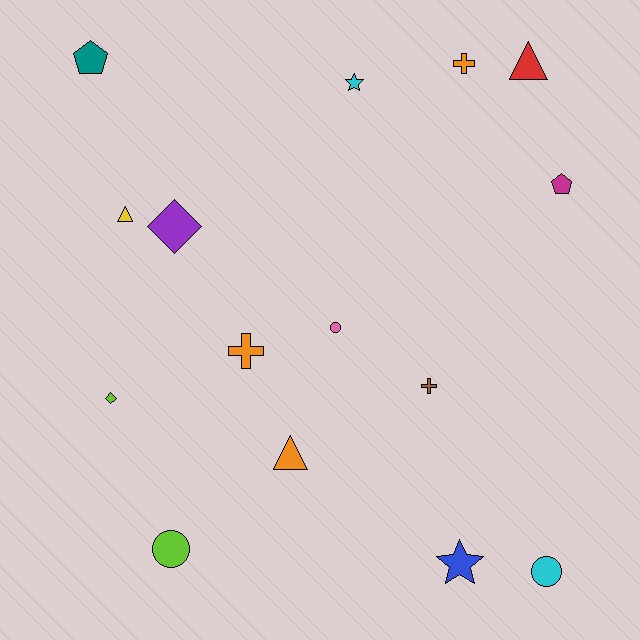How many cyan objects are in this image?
There are 2 cyan objects.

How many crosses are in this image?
There are 3 crosses.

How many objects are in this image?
There are 15 objects.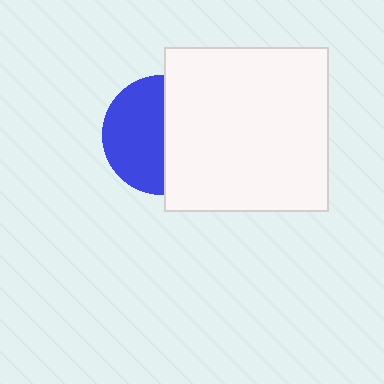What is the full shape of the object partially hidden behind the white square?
The partially hidden object is a blue circle.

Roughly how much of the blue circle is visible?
About half of it is visible (roughly 52%).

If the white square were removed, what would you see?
You would see the complete blue circle.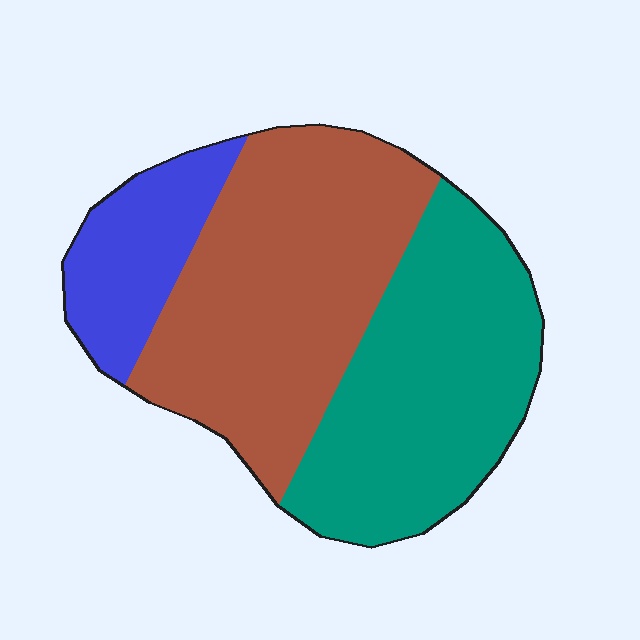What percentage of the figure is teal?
Teal covers roughly 40% of the figure.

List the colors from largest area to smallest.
From largest to smallest: brown, teal, blue.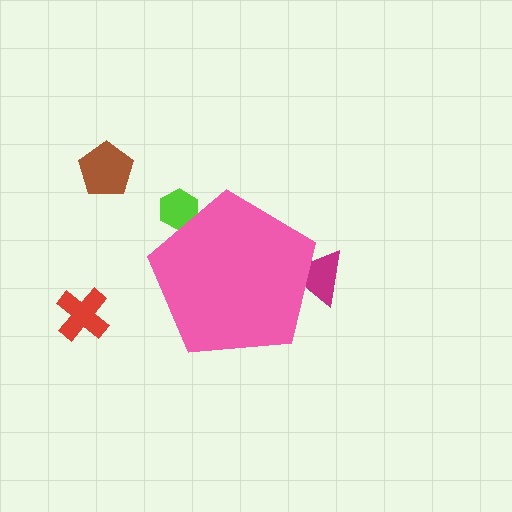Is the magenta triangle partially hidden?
Yes, the magenta triangle is partially hidden behind the pink pentagon.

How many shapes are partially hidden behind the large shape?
2 shapes are partially hidden.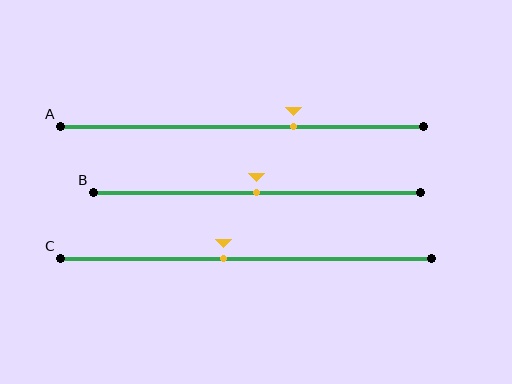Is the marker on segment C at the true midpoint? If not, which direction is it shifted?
No, the marker on segment C is shifted to the left by about 6% of the segment length.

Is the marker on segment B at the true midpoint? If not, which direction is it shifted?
Yes, the marker on segment B is at the true midpoint.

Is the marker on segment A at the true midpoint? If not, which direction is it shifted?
No, the marker on segment A is shifted to the right by about 14% of the segment length.